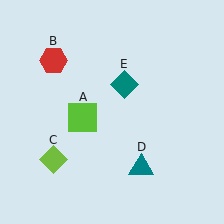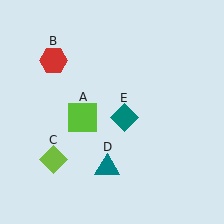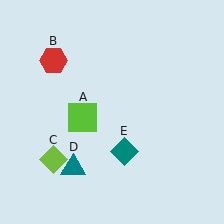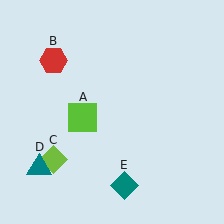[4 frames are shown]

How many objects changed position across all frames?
2 objects changed position: teal triangle (object D), teal diamond (object E).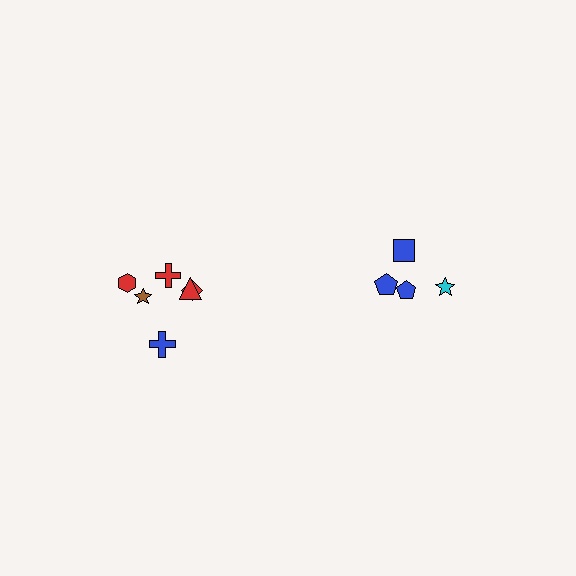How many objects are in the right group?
There are 4 objects.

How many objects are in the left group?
There are 6 objects.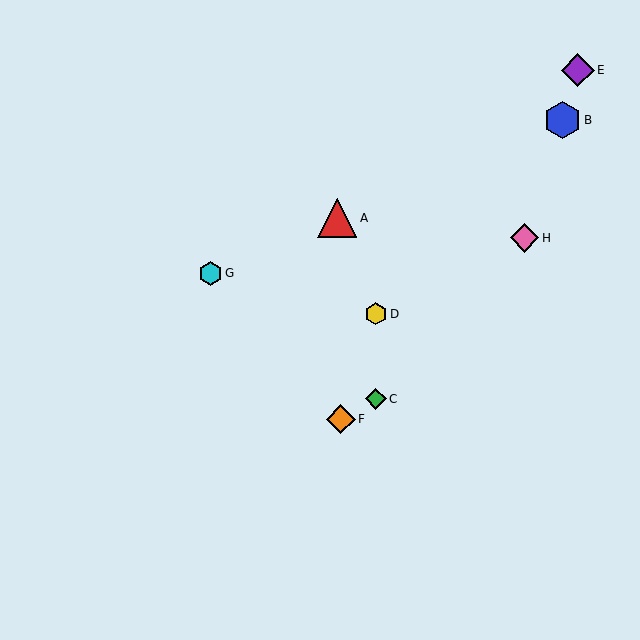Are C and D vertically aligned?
Yes, both are at x≈376.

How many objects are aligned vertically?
2 objects (C, D) are aligned vertically.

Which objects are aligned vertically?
Objects C, D are aligned vertically.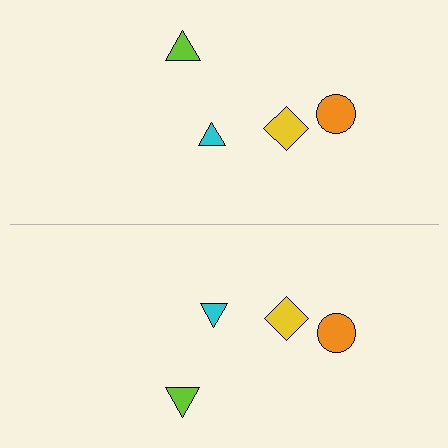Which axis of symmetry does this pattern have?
The pattern has a horizontal axis of symmetry running through the center of the image.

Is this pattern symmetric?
Yes, this pattern has bilateral (reflection) symmetry.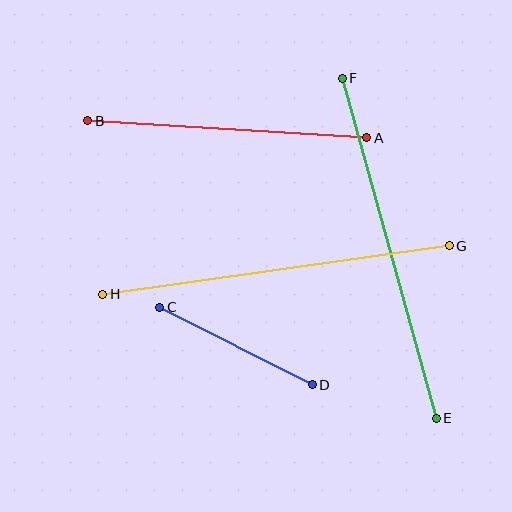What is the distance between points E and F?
The distance is approximately 353 pixels.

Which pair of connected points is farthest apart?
Points E and F are farthest apart.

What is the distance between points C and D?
The distance is approximately 171 pixels.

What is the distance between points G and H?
The distance is approximately 350 pixels.